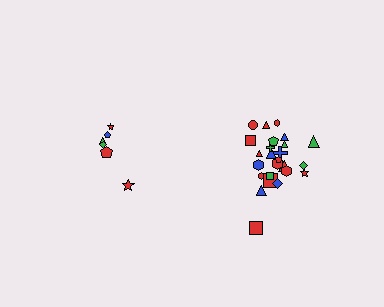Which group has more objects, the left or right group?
The right group.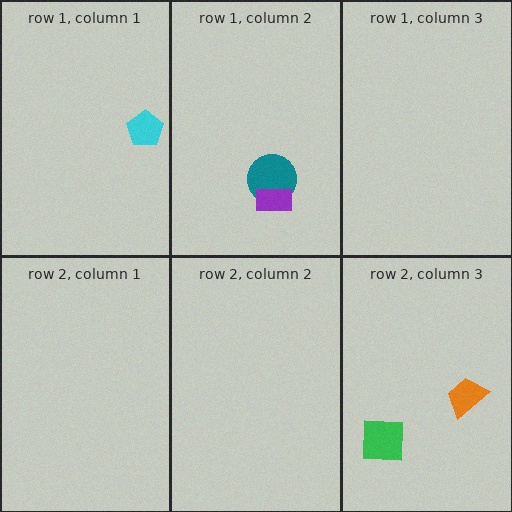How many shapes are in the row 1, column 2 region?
2.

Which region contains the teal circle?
The row 1, column 2 region.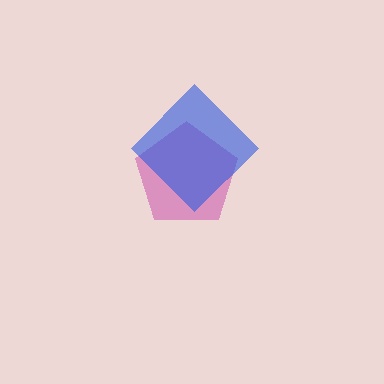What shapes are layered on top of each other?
The layered shapes are: a magenta pentagon, a blue diamond.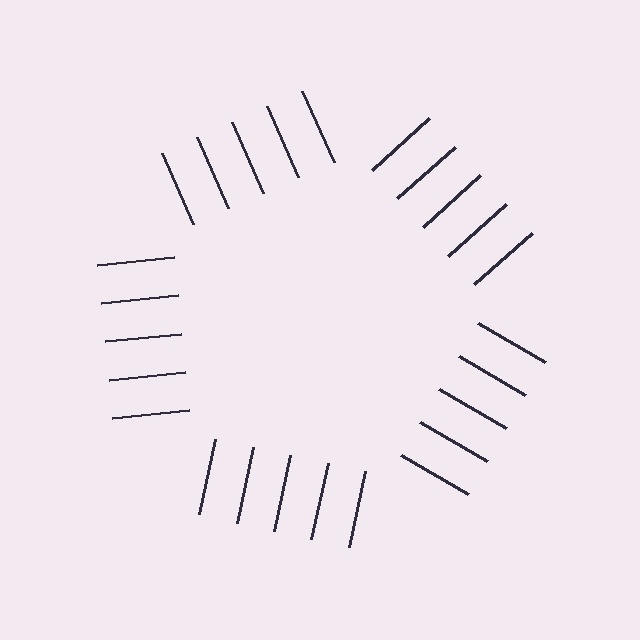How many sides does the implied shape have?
5 sides — the line-ends trace a pentagon.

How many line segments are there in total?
25 — 5 along each of the 5 edges.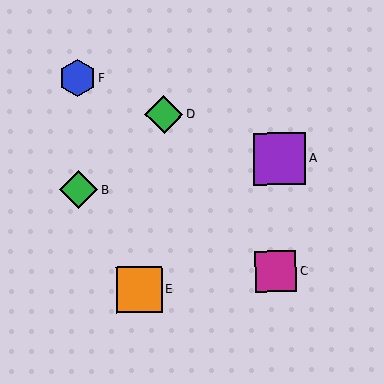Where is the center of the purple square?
The center of the purple square is at (279, 159).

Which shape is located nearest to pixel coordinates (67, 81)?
The blue hexagon (labeled F) at (77, 78) is nearest to that location.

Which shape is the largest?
The purple square (labeled A) is the largest.